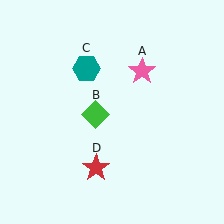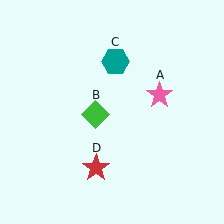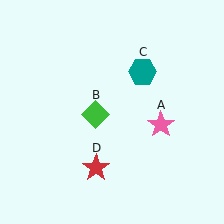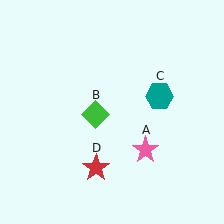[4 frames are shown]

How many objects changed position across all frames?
2 objects changed position: pink star (object A), teal hexagon (object C).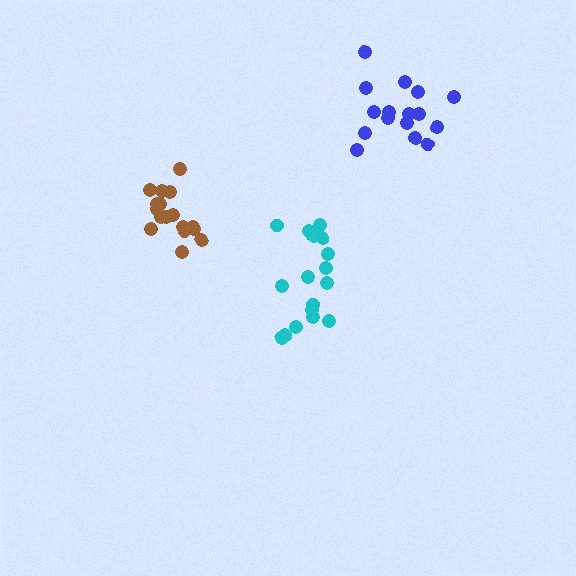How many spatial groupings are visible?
There are 3 spatial groupings.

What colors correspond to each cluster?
The clusters are colored: brown, cyan, blue.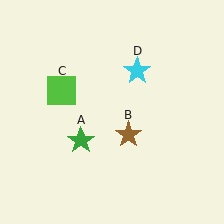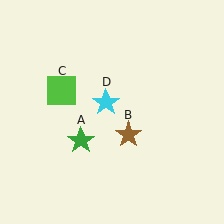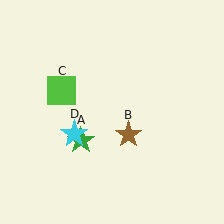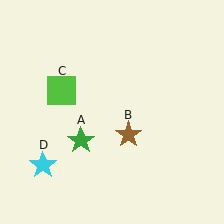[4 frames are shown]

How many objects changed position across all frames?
1 object changed position: cyan star (object D).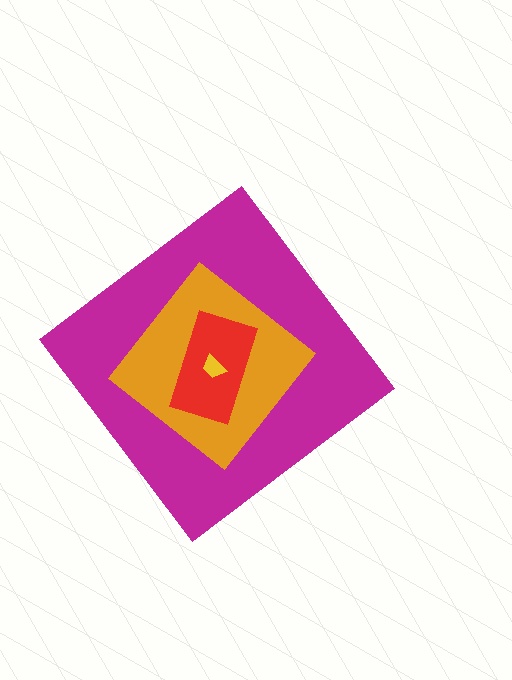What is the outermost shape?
The magenta diamond.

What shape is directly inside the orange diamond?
The red rectangle.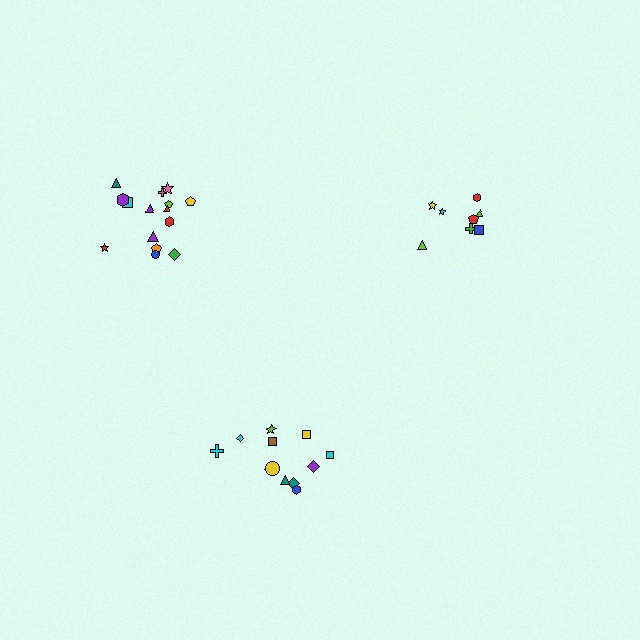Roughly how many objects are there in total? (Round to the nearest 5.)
Roughly 35 objects in total.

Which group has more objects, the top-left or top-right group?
The top-left group.